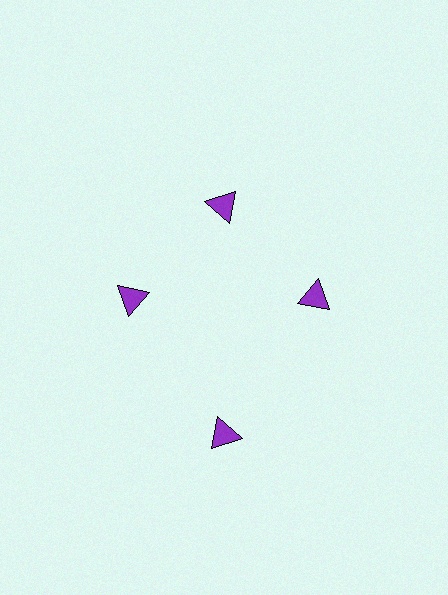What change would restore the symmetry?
The symmetry would be restored by moving it inward, back onto the ring so that all 4 triangles sit at equal angles and equal distance from the center.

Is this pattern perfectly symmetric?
No. The 4 purple triangles are arranged in a ring, but one element near the 6 o'clock position is pushed outward from the center, breaking the 4-fold rotational symmetry.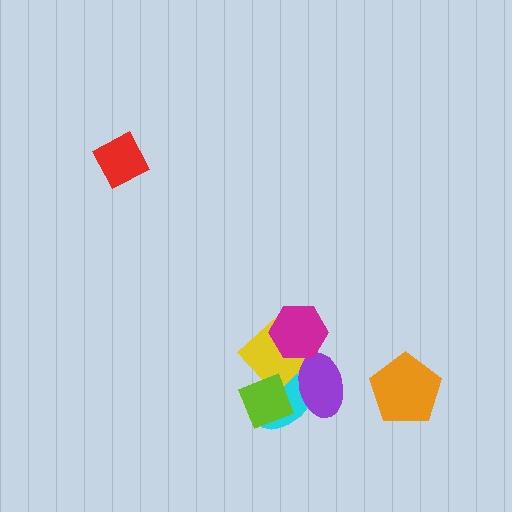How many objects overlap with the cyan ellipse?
3 objects overlap with the cyan ellipse.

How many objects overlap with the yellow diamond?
4 objects overlap with the yellow diamond.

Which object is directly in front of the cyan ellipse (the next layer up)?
The yellow diamond is directly in front of the cyan ellipse.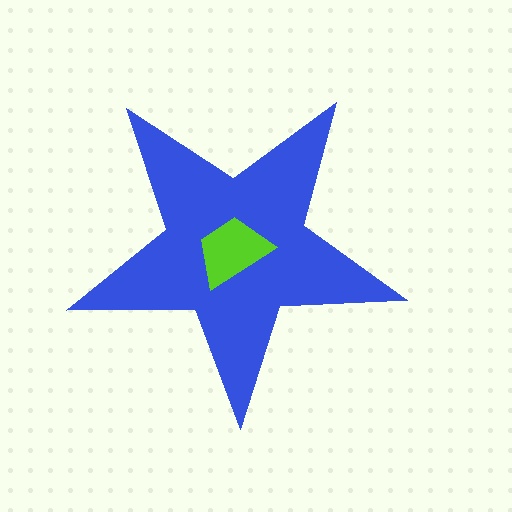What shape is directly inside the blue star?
The lime trapezoid.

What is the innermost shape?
The lime trapezoid.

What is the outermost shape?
The blue star.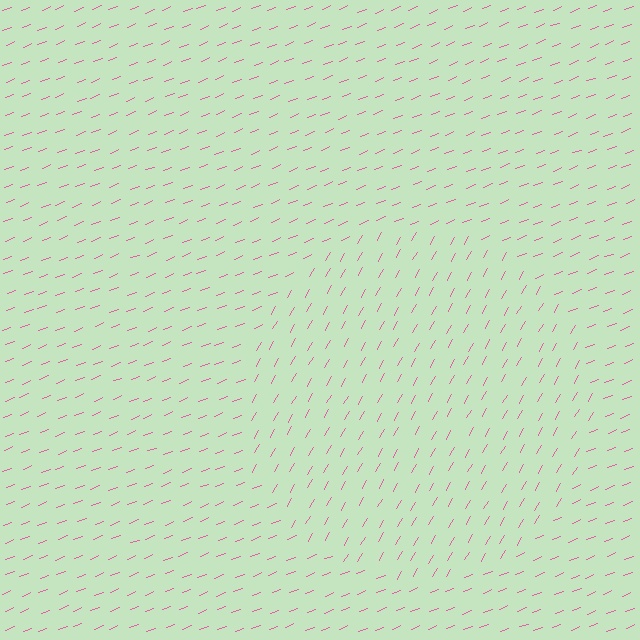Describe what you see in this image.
The image is filled with small pink line segments. A circle region in the image has lines oriented differently from the surrounding lines, creating a visible texture boundary.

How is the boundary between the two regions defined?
The boundary is defined purely by a change in line orientation (approximately 39 degrees difference). All lines are the same color and thickness.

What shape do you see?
I see a circle.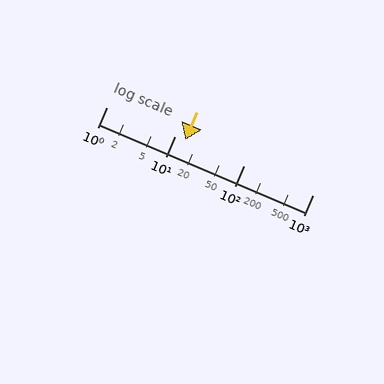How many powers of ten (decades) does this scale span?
The scale spans 3 decades, from 1 to 1000.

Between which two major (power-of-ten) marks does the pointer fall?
The pointer is between 10 and 100.